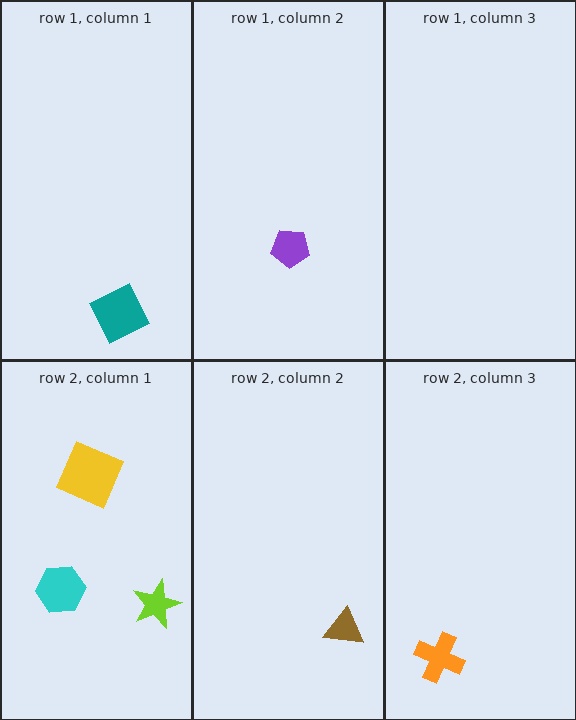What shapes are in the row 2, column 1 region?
The yellow square, the lime star, the cyan hexagon.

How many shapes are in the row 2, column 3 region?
1.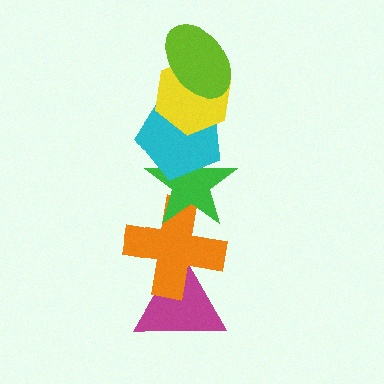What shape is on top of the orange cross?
The green star is on top of the orange cross.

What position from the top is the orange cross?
The orange cross is 5th from the top.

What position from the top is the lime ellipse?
The lime ellipse is 1st from the top.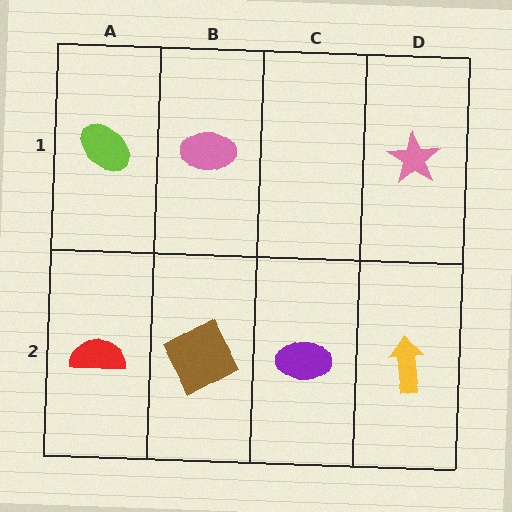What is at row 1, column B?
A pink ellipse.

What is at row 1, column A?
A lime ellipse.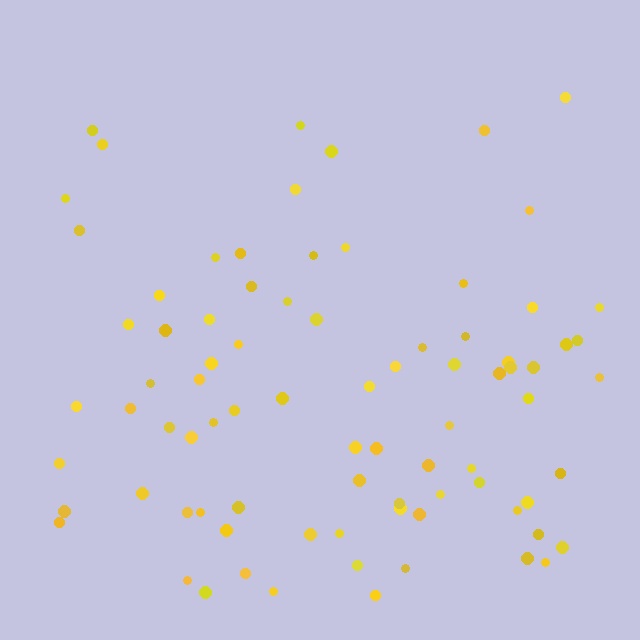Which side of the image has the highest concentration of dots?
The bottom.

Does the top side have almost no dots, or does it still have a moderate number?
Still a moderate number, just noticeably fewer than the bottom.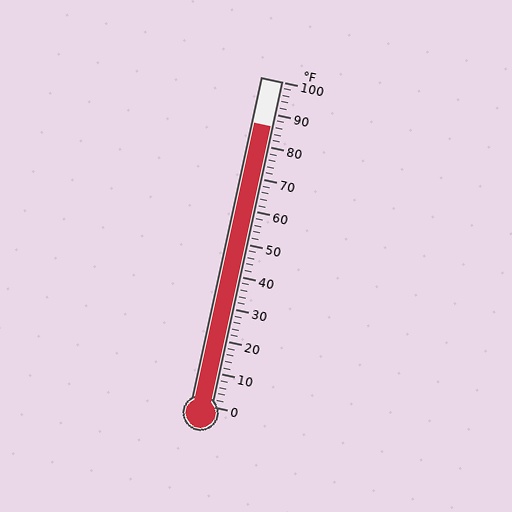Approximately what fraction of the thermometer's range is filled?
The thermometer is filled to approximately 85% of its range.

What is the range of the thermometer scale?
The thermometer scale ranges from 0°F to 100°F.